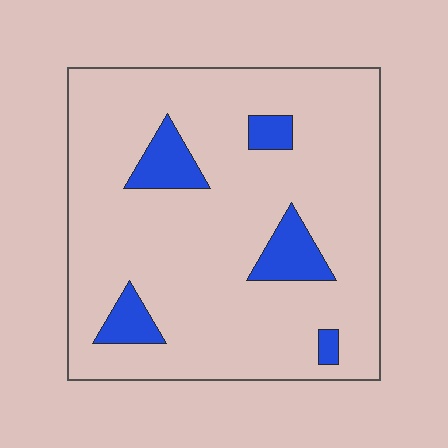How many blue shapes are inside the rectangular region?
5.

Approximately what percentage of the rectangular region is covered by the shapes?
Approximately 10%.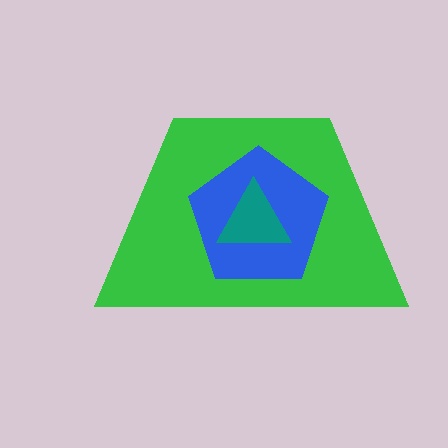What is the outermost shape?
The green trapezoid.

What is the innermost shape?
The teal triangle.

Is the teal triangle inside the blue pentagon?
Yes.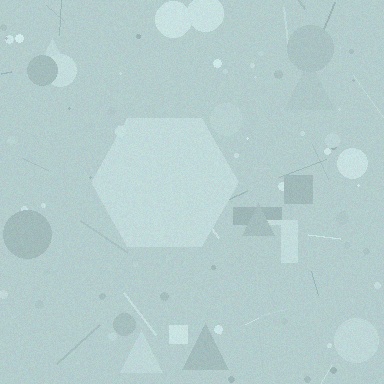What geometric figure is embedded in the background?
A hexagon is embedded in the background.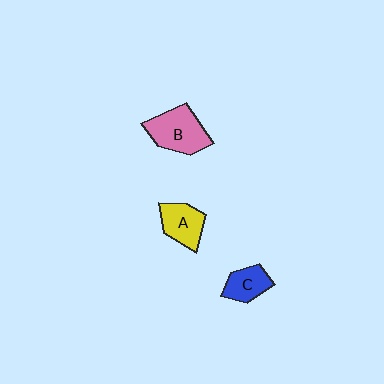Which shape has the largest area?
Shape B (pink).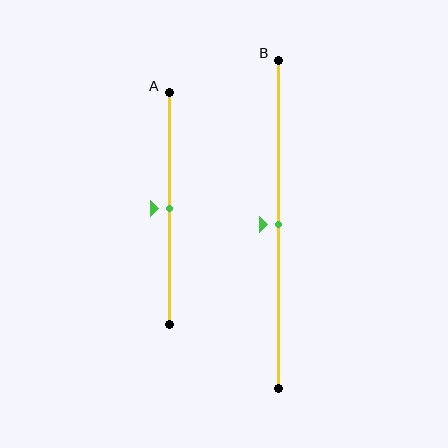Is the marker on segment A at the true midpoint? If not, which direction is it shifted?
Yes, the marker on segment A is at the true midpoint.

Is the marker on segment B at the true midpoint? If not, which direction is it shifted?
Yes, the marker on segment B is at the true midpoint.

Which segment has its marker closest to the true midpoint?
Segment A has its marker closest to the true midpoint.